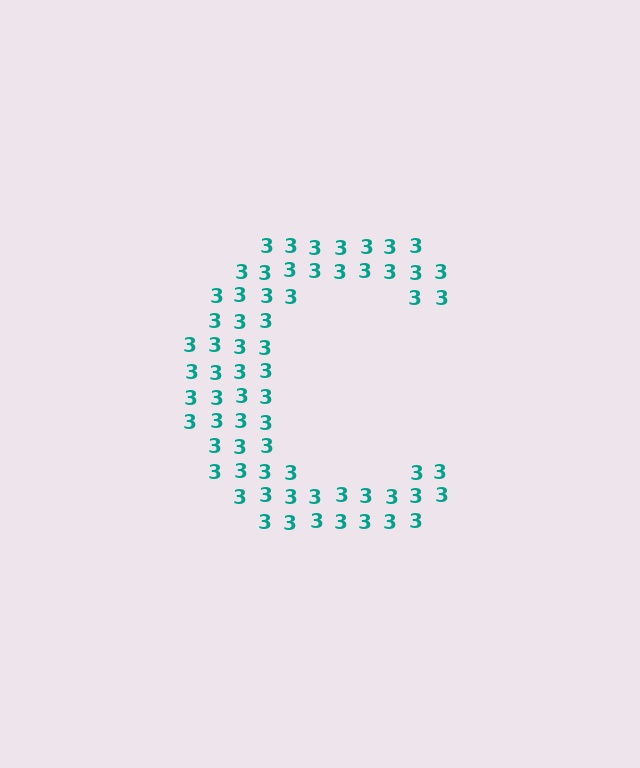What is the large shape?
The large shape is the letter C.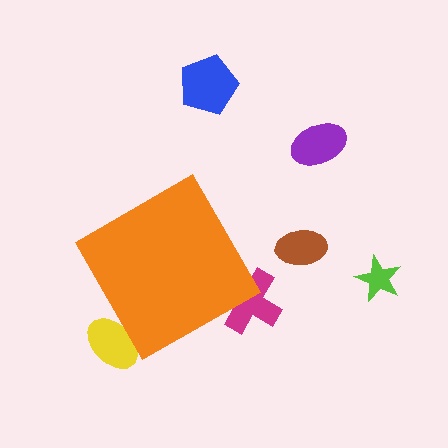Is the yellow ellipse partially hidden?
Yes, the yellow ellipse is partially hidden behind the orange diamond.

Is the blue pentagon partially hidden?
No, the blue pentagon is fully visible.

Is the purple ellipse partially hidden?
No, the purple ellipse is fully visible.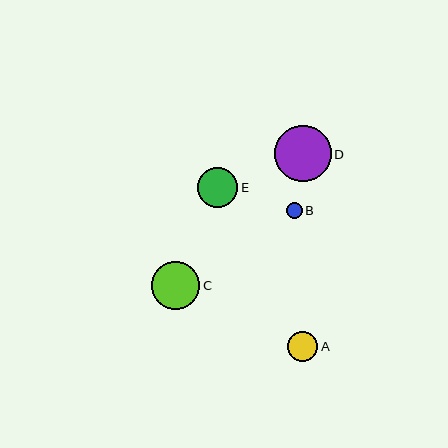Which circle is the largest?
Circle D is the largest with a size of approximately 57 pixels.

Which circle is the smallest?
Circle B is the smallest with a size of approximately 16 pixels.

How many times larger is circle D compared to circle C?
Circle D is approximately 1.2 times the size of circle C.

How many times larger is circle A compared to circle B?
Circle A is approximately 1.9 times the size of circle B.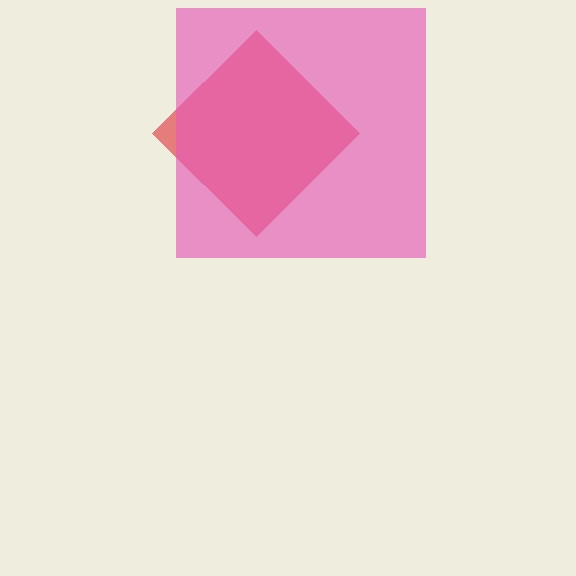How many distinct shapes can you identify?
There are 2 distinct shapes: a red diamond, a pink square.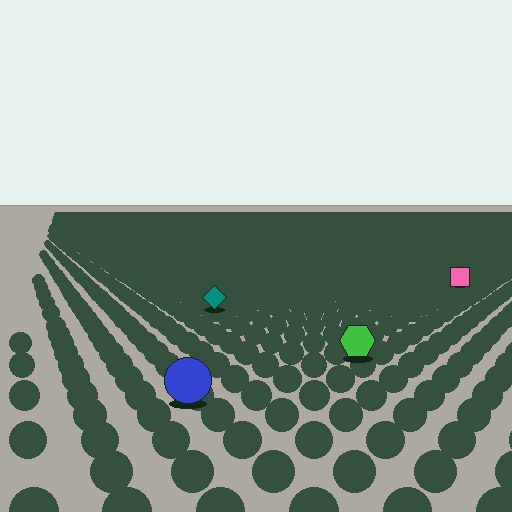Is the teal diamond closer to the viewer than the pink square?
Yes. The teal diamond is closer — you can tell from the texture gradient: the ground texture is coarser near it.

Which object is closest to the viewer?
The blue circle is closest. The texture marks near it are larger and more spread out.